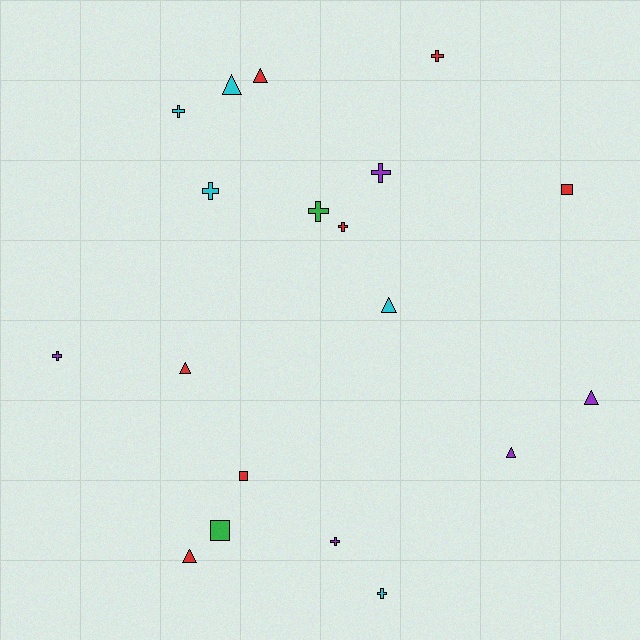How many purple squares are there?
There are no purple squares.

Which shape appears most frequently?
Cross, with 9 objects.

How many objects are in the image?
There are 19 objects.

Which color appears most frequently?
Red, with 7 objects.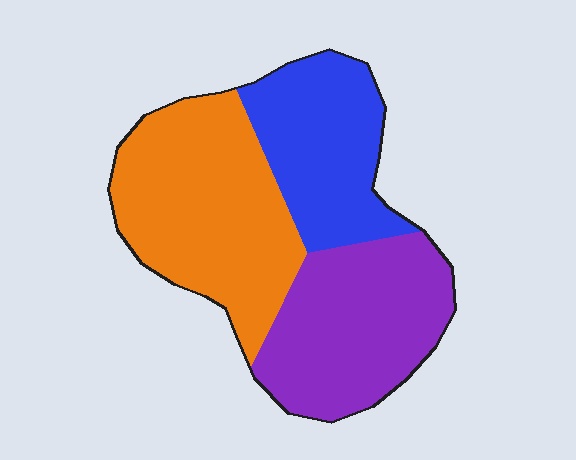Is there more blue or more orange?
Orange.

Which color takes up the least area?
Blue, at roughly 25%.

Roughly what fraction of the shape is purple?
Purple takes up between a quarter and a half of the shape.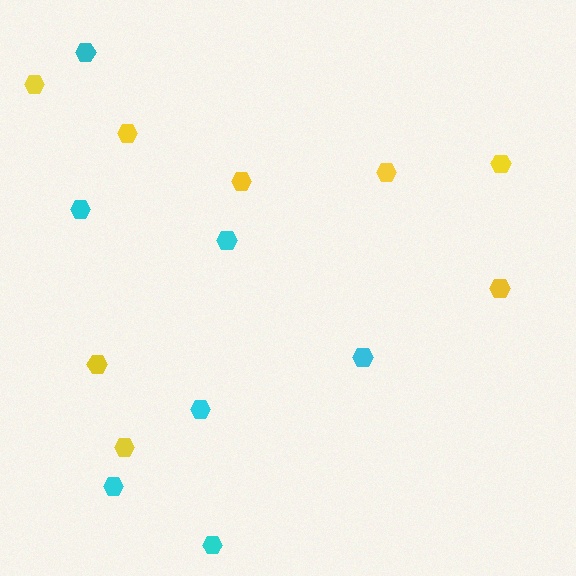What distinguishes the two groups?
There are 2 groups: one group of cyan hexagons (7) and one group of yellow hexagons (8).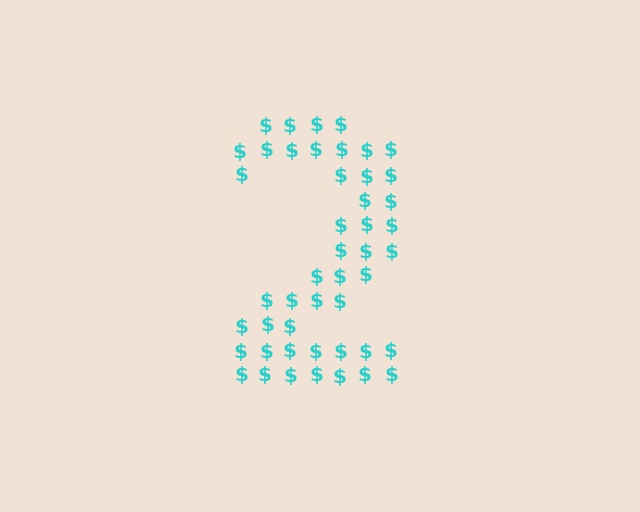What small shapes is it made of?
It is made of small dollar signs.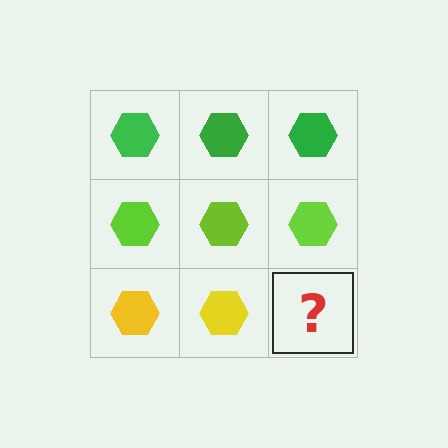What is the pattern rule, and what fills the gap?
The rule is that each row has a consistent color. The gap should be filled with a yellow hexagon.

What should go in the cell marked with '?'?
The missing cell should contain a yellow hexagon.